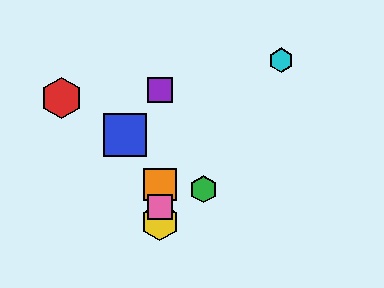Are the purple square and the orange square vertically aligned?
Yes, both are at x≈160.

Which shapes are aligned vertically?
The yellow hexagon, the purple square, the orange square, the pink square are aligned vertically.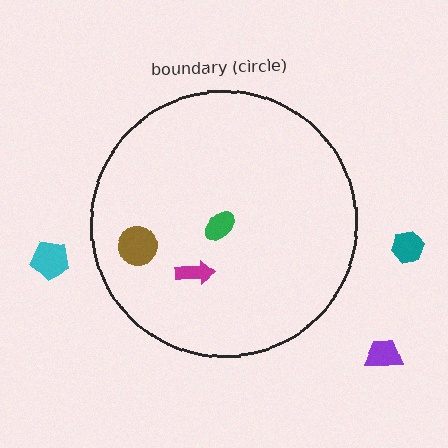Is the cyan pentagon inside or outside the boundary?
Outside.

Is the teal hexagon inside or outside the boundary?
Outside.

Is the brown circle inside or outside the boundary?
Inside.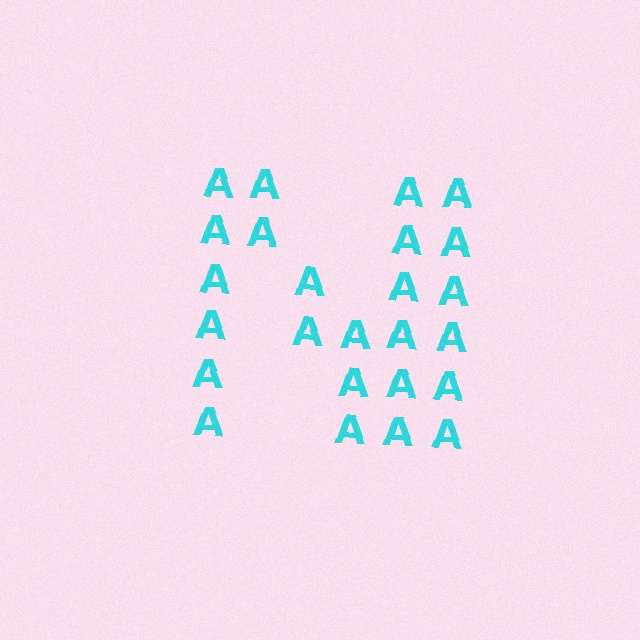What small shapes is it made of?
It is made of small letter A's.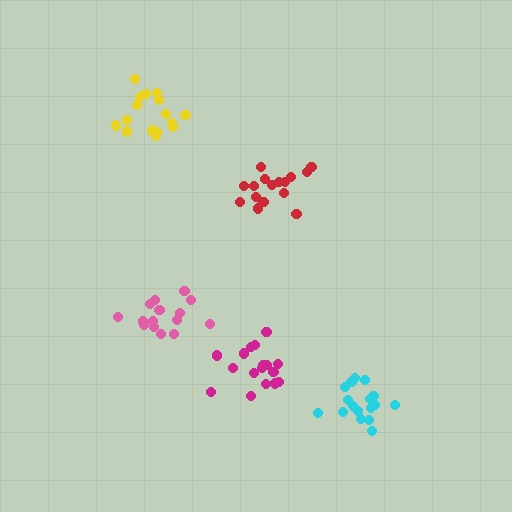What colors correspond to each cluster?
The clusters are colored: red, pink, cyan, yellow, magenta.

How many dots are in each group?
Group 1: 17 dots, Group 2: 15 dots, Group 3: 17 dots, Group 4: 16 dots, Group 5: 17 dots (82 total).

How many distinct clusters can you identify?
There are 5 distinct clusters.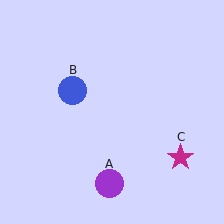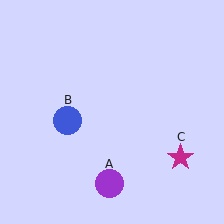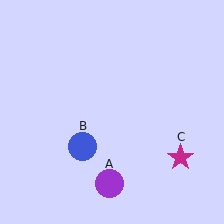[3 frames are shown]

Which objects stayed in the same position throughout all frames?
Purple circle (object A) and magenta star (object C) remained stationary.